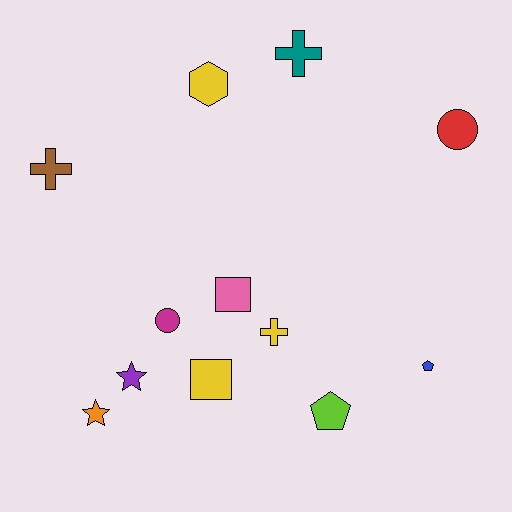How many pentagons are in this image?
There are 2 pentagons.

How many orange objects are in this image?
There is 1 orange object.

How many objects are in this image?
There are 12 objects.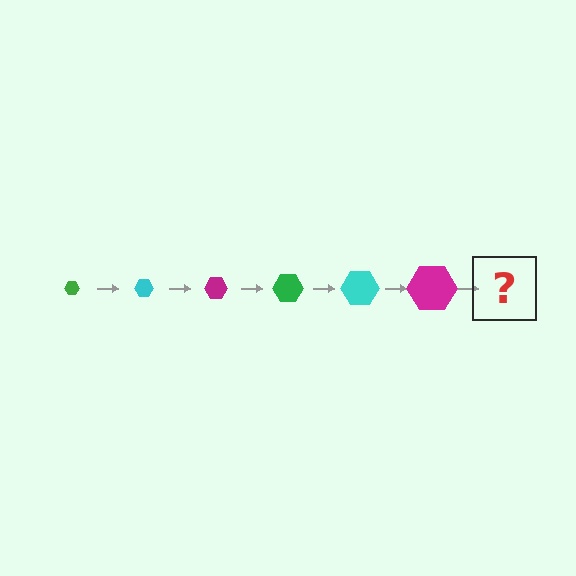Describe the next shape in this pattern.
It should be a green hexagon, larger than the previous one.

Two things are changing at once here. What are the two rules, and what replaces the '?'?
The two rules are that the hexagon grows larger each step and the color cycles through green, cyan, and magenta. The '?' should be a green hexagon, larger than the previous one.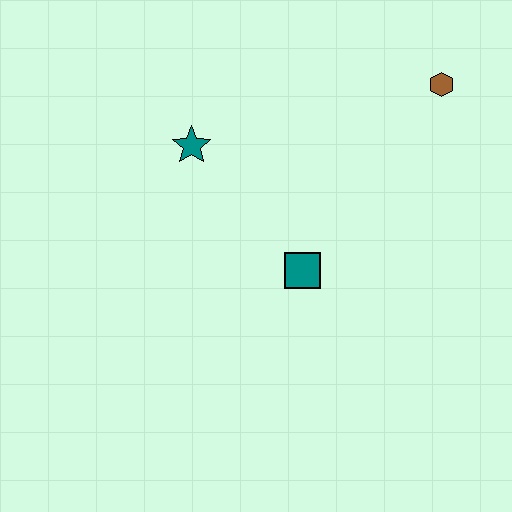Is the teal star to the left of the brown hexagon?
Yes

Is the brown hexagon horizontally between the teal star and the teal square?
No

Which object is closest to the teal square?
The teal star is closest to the teal square.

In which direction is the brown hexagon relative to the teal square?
The brown hexagon is above the teal square.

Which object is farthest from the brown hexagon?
The teal star is farthest from the brown hexagon.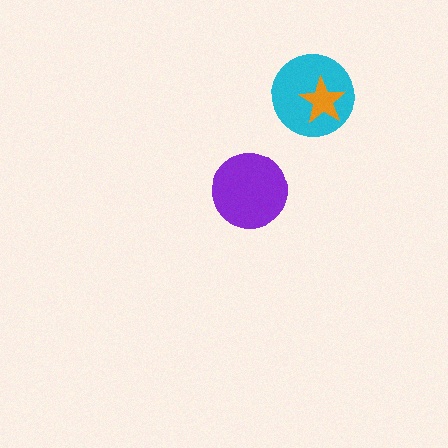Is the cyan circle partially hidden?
Yes, it is partially covered by another shape.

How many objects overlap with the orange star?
1 object overlaps with the orange star.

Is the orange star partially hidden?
No, no other shape covers it.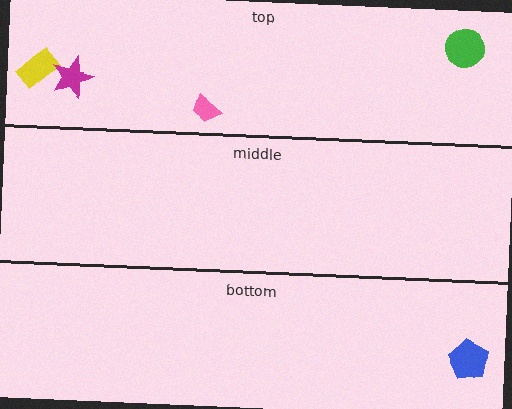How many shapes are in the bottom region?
1.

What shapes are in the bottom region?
The blue pentagon.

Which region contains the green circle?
The top region.